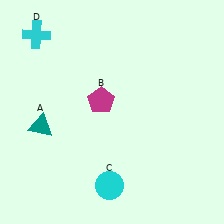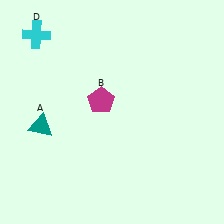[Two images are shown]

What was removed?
The cyan circle (C) was removed in Image 2.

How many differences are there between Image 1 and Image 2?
There is 1 difference between the two images.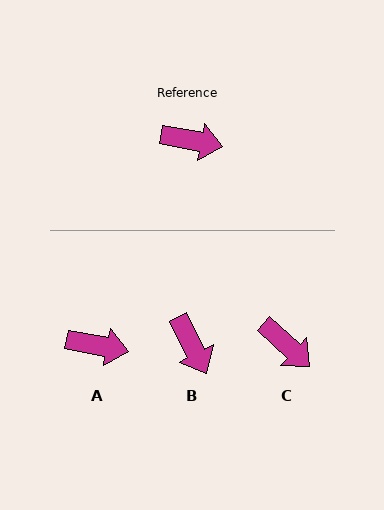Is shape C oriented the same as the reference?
No, it is off by about 32 degrees.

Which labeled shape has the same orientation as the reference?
A.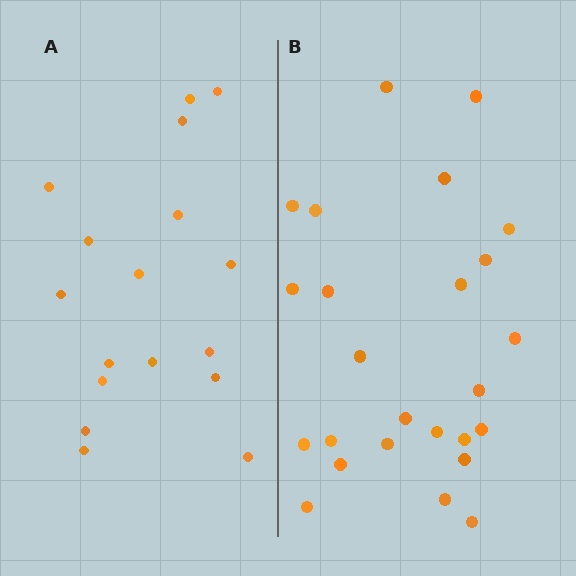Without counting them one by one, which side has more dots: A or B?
Region B (the right region) has more dots.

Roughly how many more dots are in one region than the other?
Region B has roughly 8 or so more dots than region A.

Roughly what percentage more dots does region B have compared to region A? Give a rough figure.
About 45% more.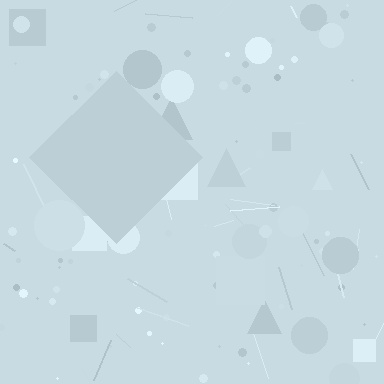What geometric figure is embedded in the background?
A diamond is embedded in the background.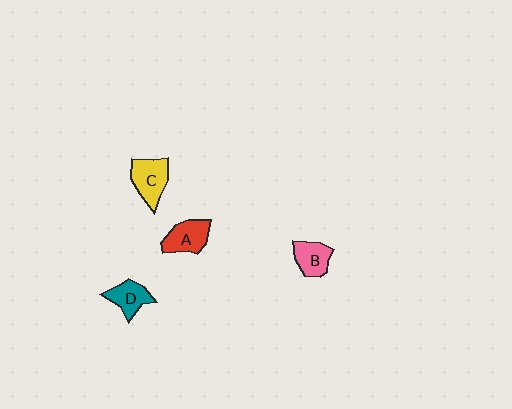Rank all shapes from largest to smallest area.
From largest to smallest: C (yellow), A (red), B (pink), D (teal).